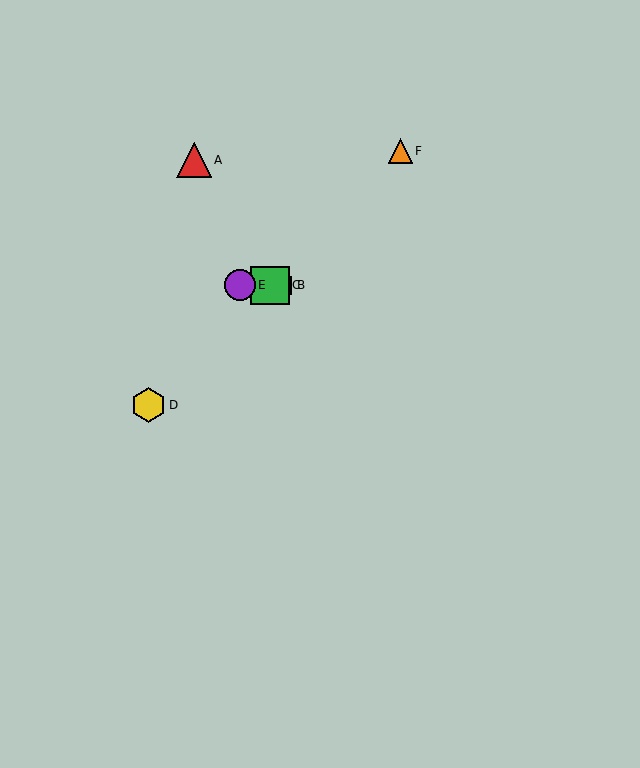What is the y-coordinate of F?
Object F is at y≈151.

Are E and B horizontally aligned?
Yes, both are at y≈285.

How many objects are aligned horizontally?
3 objects (B, C, E) are aligned horizontally.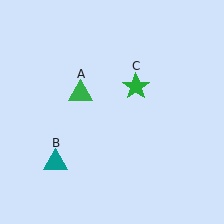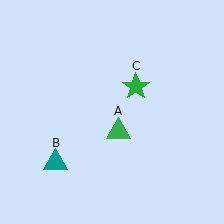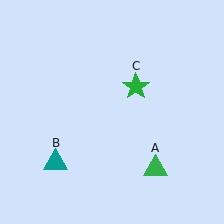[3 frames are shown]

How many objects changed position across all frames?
1 object changed position: green triangle (object A).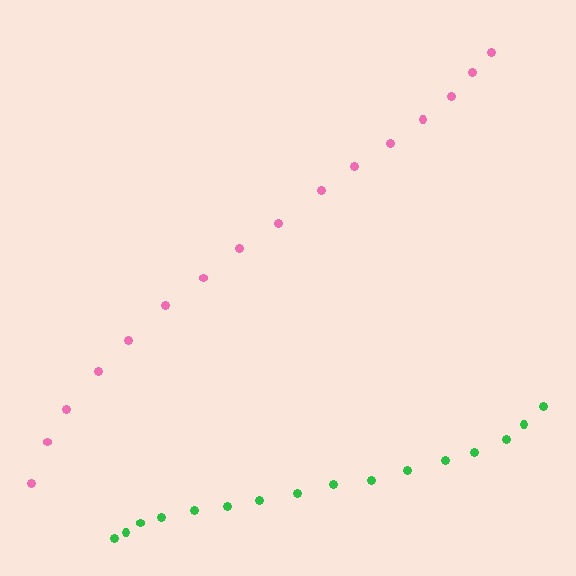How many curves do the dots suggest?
There are 2 distinct paths.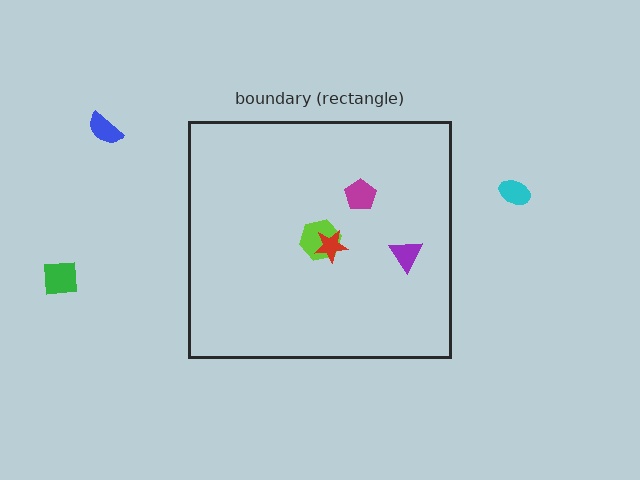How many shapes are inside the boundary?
4 inside, 3 outside.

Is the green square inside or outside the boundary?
Outside.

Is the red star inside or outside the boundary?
Inside.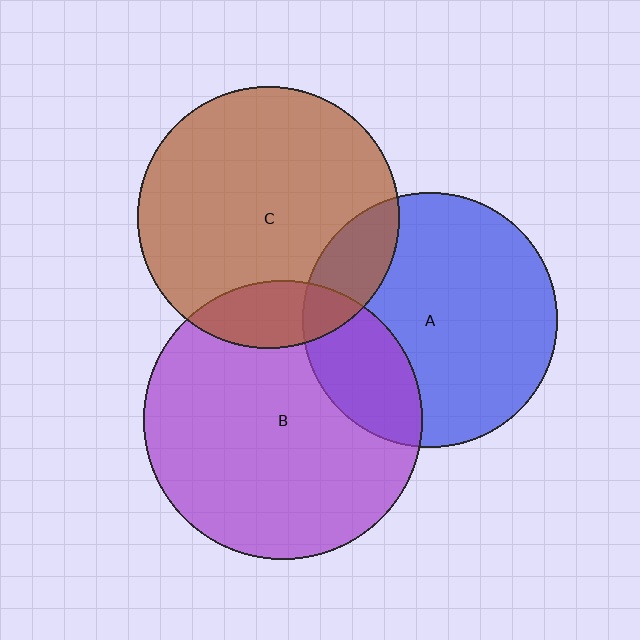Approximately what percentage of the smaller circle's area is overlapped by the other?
Approximately 25%.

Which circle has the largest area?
Circle B (purple).